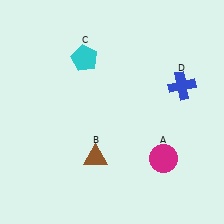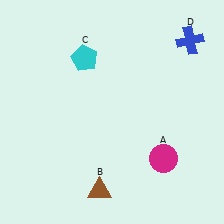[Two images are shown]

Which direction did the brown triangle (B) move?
The brown triangle (B) moved down.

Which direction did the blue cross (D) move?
The blue cross (D) moved up.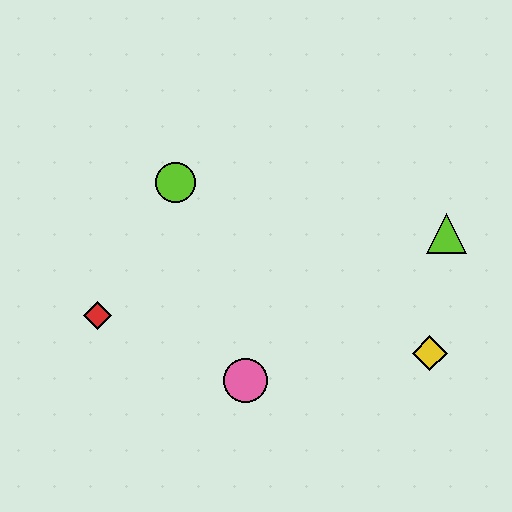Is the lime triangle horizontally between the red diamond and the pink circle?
No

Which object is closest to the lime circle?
The red diamond is closest to the lime circle.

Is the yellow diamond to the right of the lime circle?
Yes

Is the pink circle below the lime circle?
Yes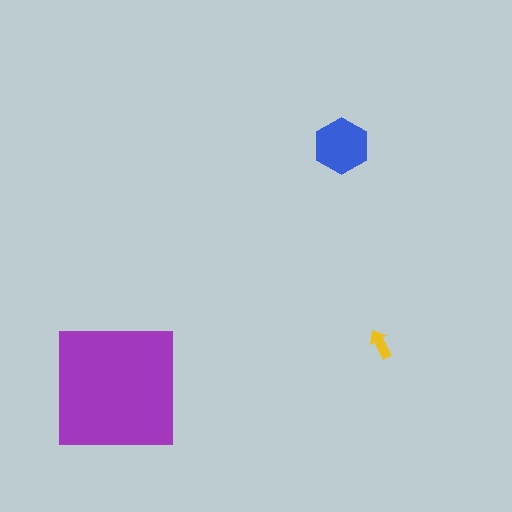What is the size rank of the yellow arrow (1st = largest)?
3rd.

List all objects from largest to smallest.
The purple square, the blue hexagon, the yellow arrow.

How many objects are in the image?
There are 3 objects in the image.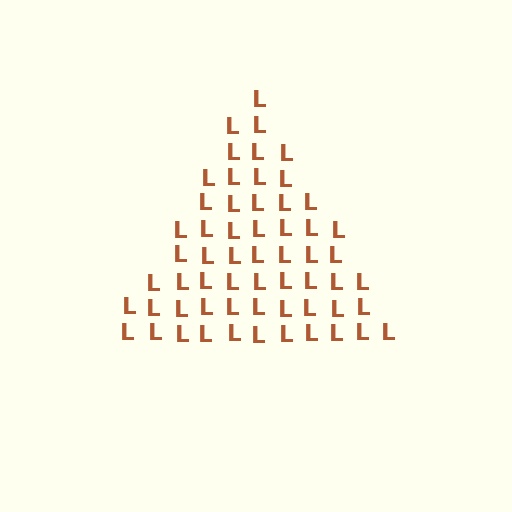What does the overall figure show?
The overall figure shows a triangle.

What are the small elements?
The small elements are letter L's.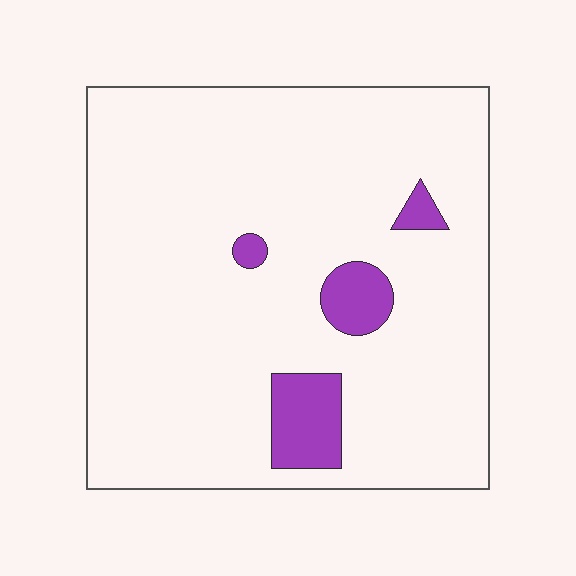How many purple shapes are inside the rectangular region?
4.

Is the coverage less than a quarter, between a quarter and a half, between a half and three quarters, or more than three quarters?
Less than a quarter.